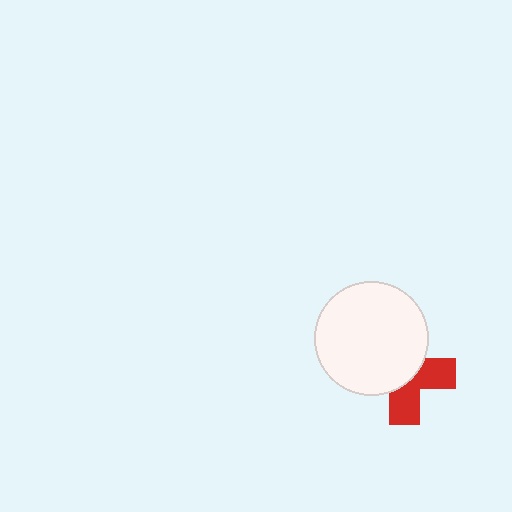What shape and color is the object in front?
The object in front is a white circle.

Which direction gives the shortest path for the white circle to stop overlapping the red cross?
Moving toward the upper-left gives the shortest separation.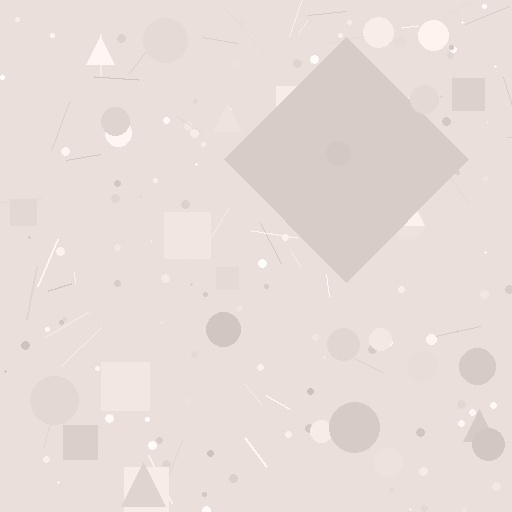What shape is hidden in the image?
A diamond is hidden in the image.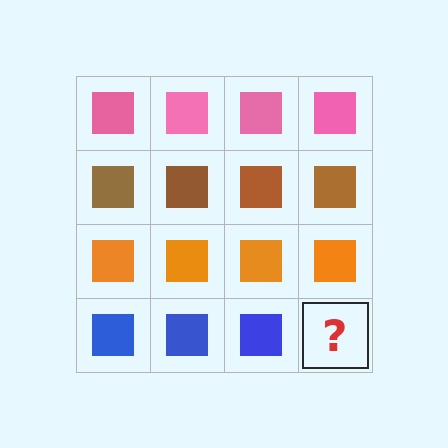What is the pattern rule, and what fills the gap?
The rule is that each row has a consistent color. The gap should be filled with a blue square.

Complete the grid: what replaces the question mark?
The question mark should be replaced with a blue square.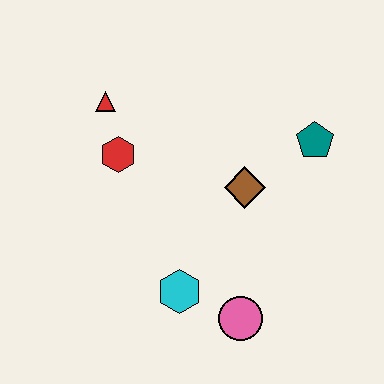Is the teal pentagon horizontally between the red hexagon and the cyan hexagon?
No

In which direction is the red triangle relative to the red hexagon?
The red triangle is above the red hexagon.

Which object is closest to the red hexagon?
The red triangle is closest to the red hexagon.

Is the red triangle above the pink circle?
Yes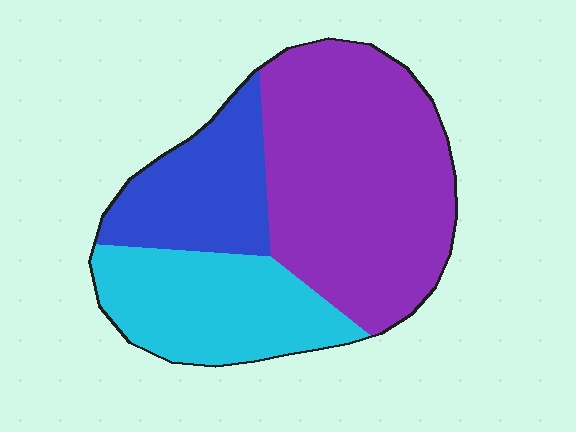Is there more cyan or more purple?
Purple.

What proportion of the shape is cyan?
Cyan covers 27% of the shape.